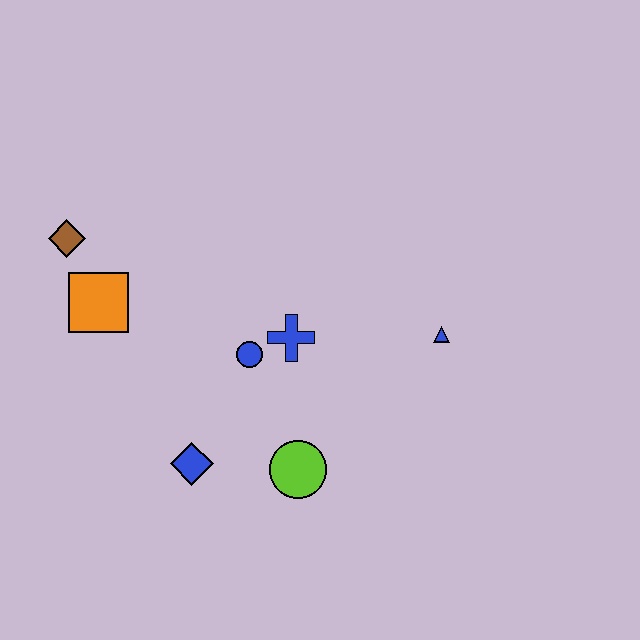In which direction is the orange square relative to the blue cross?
The orange square is to the left of the blue cross.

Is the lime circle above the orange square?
No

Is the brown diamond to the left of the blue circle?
Yes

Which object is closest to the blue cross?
The blue circle is closest to the blue cross.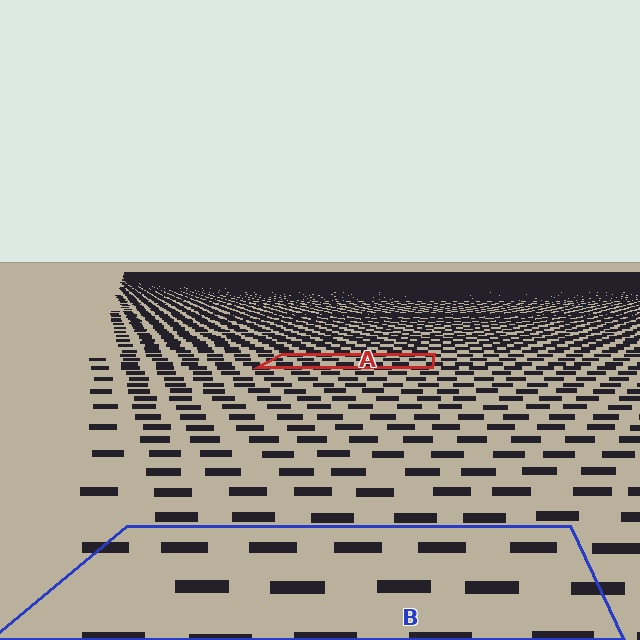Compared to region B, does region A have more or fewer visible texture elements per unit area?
Region A has more texture elements per unit area — they are packed more densely because it is farther away.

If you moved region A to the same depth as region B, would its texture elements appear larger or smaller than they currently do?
They would appear larger. At a closer depth, the same texture elements are projected at a bigger on-screen size.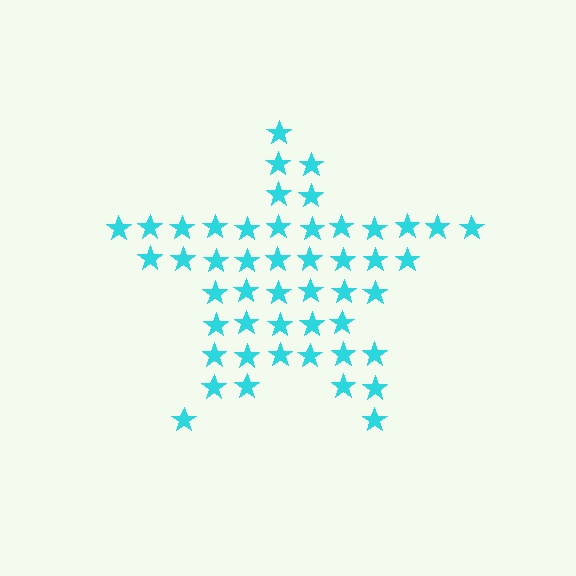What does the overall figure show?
The overall figure shows a star.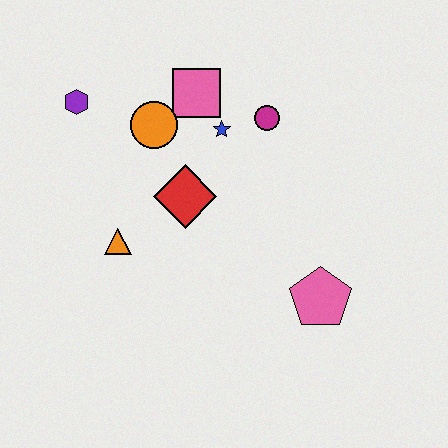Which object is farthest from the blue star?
The pink pentagon is farthest from the blue star.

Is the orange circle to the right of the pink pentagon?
No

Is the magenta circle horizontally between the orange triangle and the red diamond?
No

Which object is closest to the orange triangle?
The red diamond is closest to the orange triangle.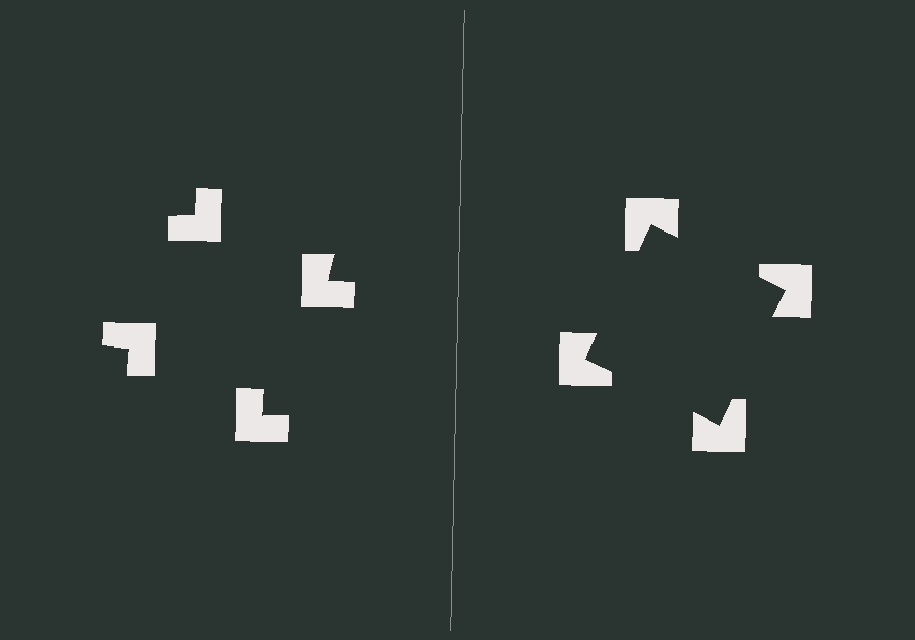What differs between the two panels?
The notched squares are positioned identically on both sides; only the wedge orientations differ. On the right they align to a square; on the left they are misaligned.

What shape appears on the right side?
An illusory square.